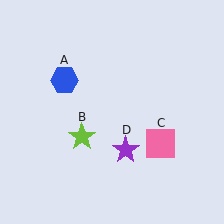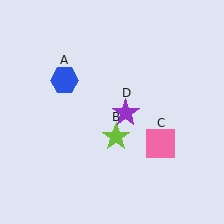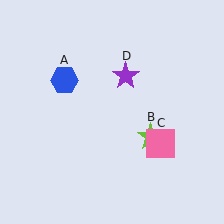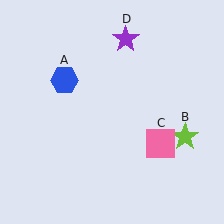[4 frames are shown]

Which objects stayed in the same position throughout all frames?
Blue hexagon (object A) and pink square (object C) remained stationary.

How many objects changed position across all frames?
2 objects changed position: lime star (object B), purple star (object D).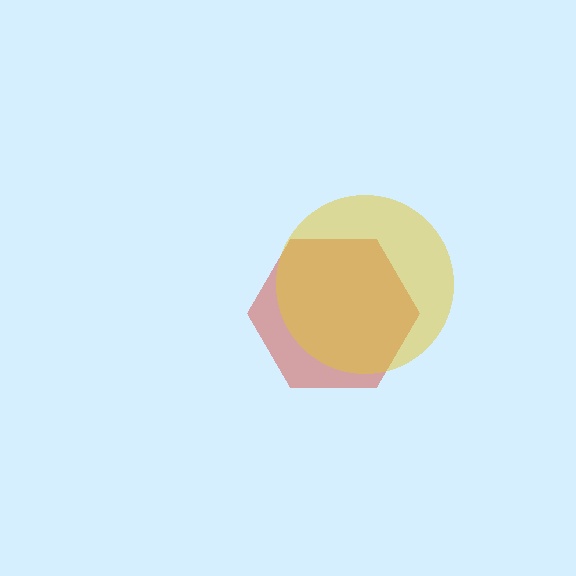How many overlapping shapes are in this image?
There are 2 overlapping shapes in the image.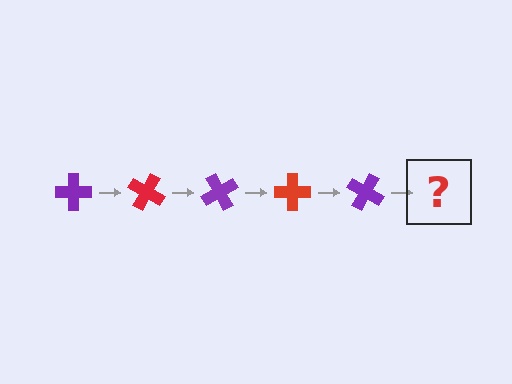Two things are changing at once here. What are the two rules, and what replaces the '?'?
The two rules are that it rotates 30 degrees each step and the color cycles through purple and red. The '?' should be a red cross, rotated 150 degrees from the start.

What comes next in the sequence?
The next element should be a red cross, rotated 150 degrees from the start.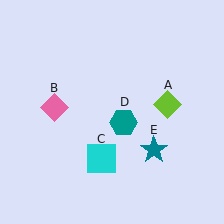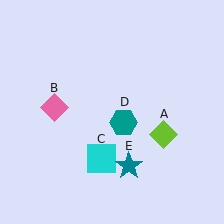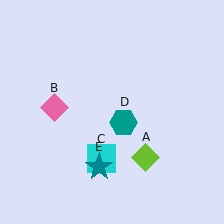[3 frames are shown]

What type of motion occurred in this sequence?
The lime diamond (object A), teal star (object E) rotated clockwise around the center of the scene.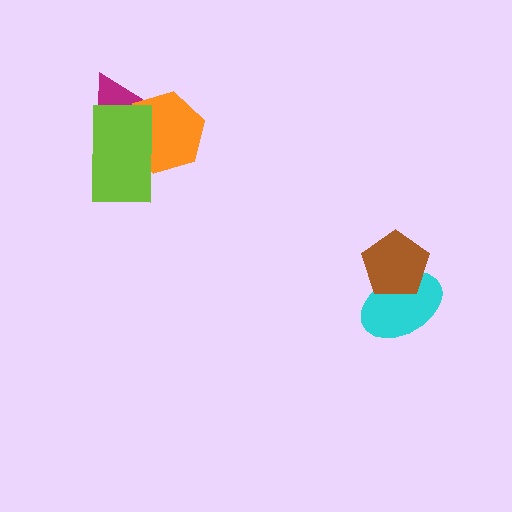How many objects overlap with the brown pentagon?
1 object overlaps with the brown pentagon.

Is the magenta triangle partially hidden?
Yes, it is partially covered by another shape.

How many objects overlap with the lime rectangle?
2 objects overlap with the lime rectangle.